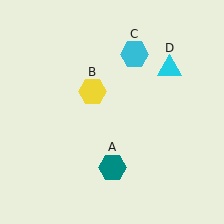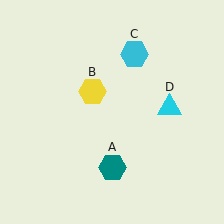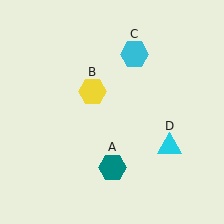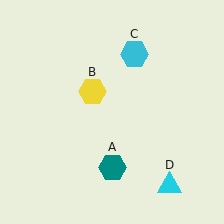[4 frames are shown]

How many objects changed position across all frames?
1 object changed position: cyan triangle (object D).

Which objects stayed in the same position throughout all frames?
Teal hexagon (object A) and yellow hexagon (object B) and cyan hexagon (object C) remained stationary.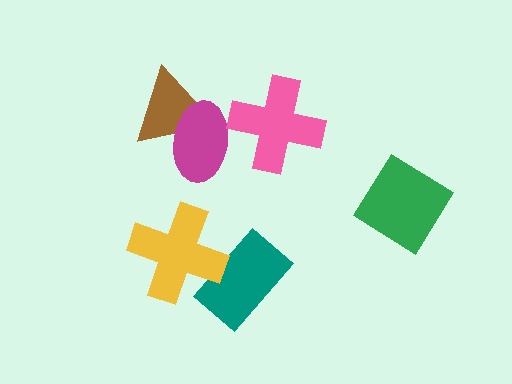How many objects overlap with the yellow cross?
1 object overlaps with the yellow cross.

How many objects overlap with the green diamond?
0 objects overlap with the green diamond.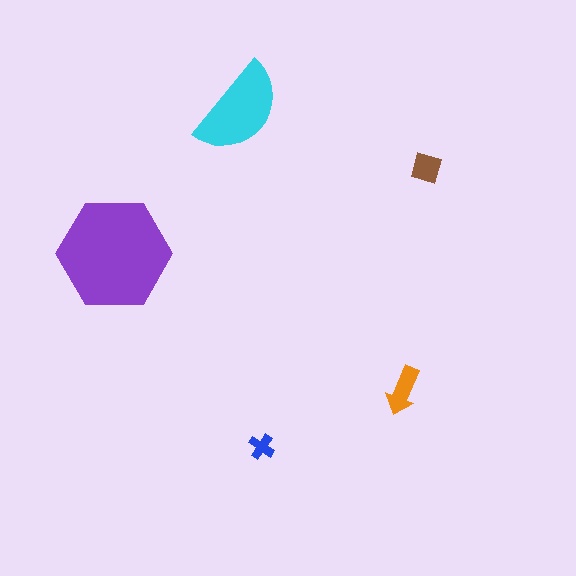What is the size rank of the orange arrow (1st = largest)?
3rd.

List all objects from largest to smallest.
The purple hexagon, the cyan semicircle, the orange arrow, the brown diamond, the blue cross.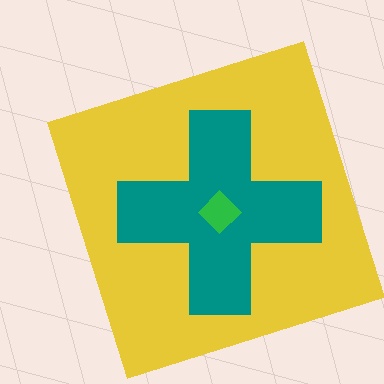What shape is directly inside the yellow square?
The teal cross.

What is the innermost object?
The green diamond.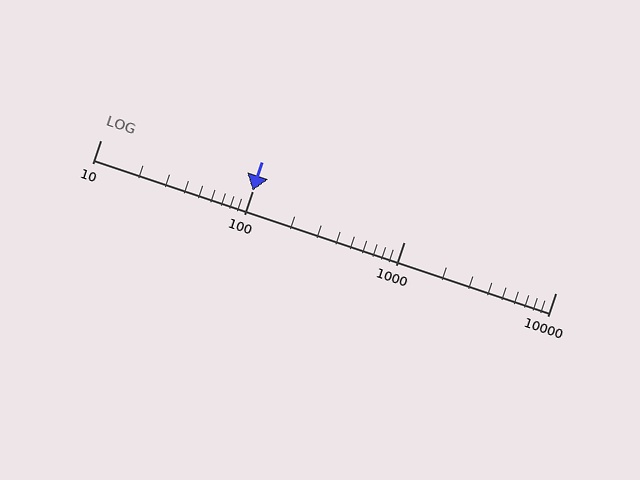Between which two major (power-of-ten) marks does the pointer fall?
The pointer is between 100 and 1000.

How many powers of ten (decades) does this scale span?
The scale spans 3 decades, from 10 to 10000.